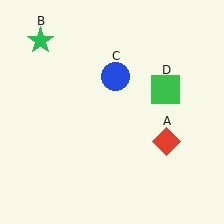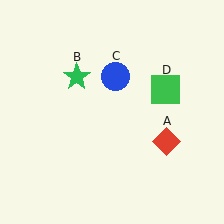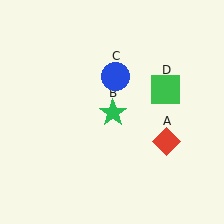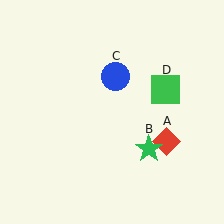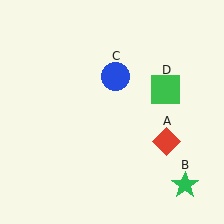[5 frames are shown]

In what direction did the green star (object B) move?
The green star (object B) moved down and to the right.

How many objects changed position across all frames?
1 object changed position: green star (object B).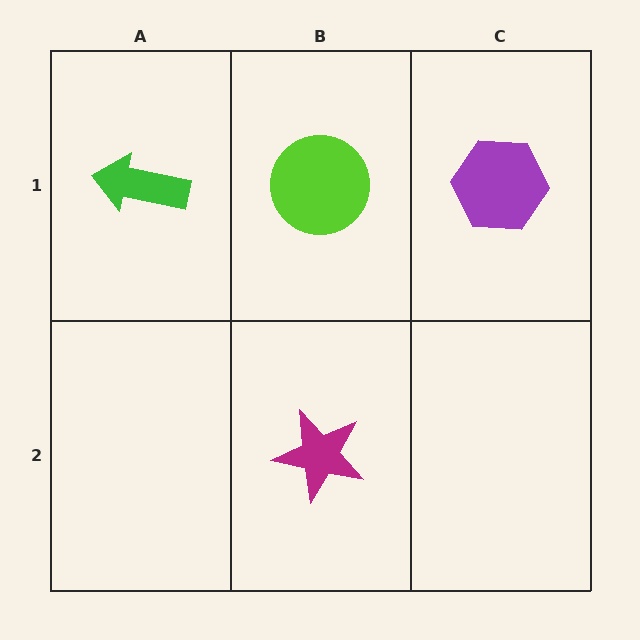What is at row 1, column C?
A purple hexagon.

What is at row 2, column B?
A magenta star.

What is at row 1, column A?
A green arrow.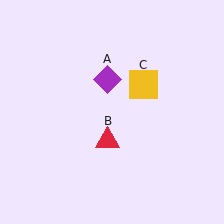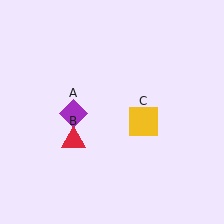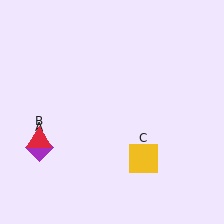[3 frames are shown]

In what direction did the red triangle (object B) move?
The red triangle (object B) moved left.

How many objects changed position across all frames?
3 objects changed position: purple diamond (object A), red triangle (object B), yellow square (object C).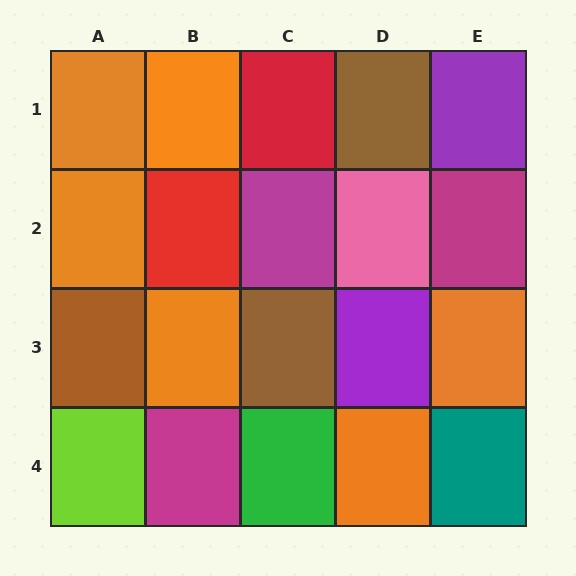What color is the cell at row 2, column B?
Red.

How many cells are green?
1 cell is green.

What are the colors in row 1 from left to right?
Orange, orange, red, brown, purple.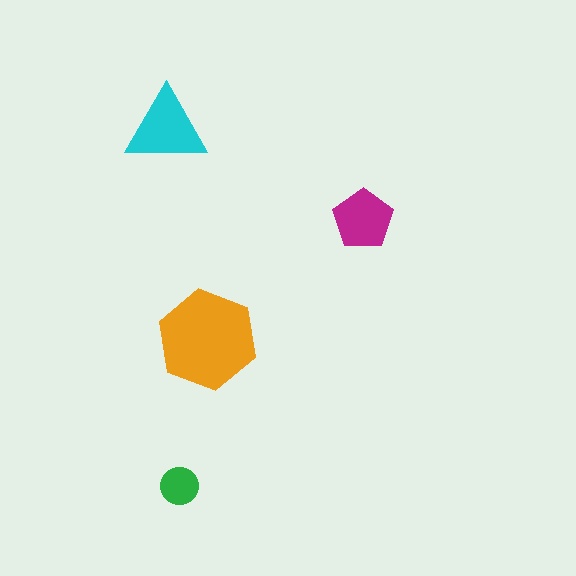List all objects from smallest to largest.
The green circle, the magenta pentagon, the cyan triangle, the orange hexagon.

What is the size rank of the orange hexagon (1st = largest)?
1st.